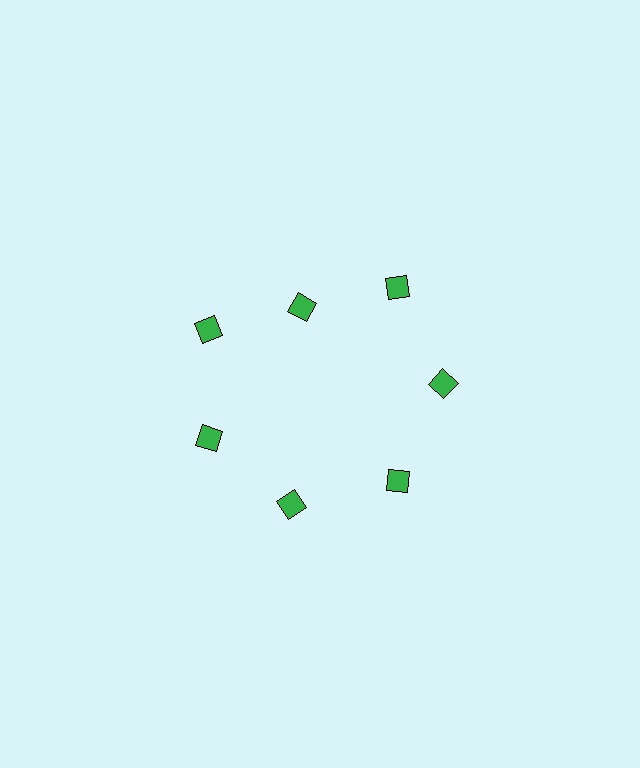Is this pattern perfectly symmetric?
No. The 7 green diamonds are arranged in a ring, but one element near the 12 o'clock position is pulled inward toward the center, breaking the 7-fold rotational symmetry.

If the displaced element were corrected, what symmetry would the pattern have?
It would have 7-fold rotational symmetry — the pattern would map onto itself every 51 degrees.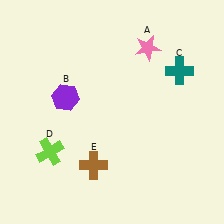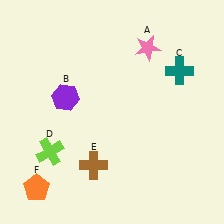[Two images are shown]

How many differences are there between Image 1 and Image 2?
There is 1 difference between the two images.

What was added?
An orange pentagon (F) was added in Image 2.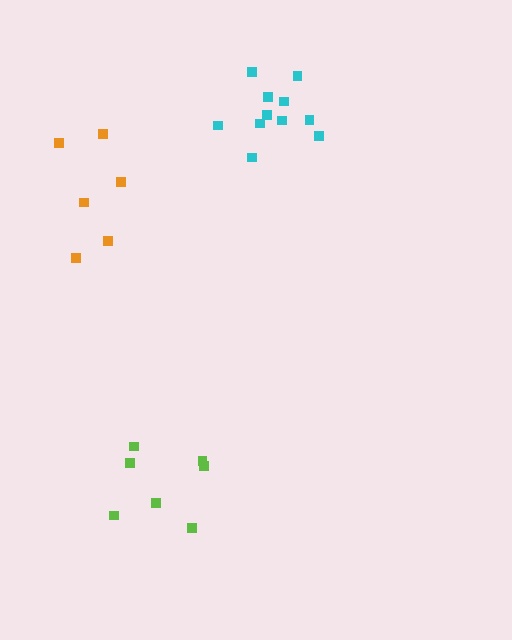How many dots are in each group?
Group 1: 6 dots, Group 2: 7 dots, Group 3: 11 dots (24 total).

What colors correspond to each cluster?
The clusters are colored: orange, lime, cyan.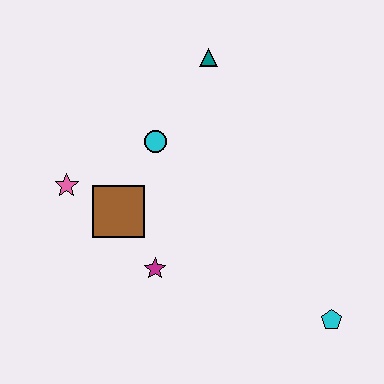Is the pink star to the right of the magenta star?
No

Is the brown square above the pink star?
No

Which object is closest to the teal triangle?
The cyan circle is closest to the teal triangle.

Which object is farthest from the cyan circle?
The cyan pentagon is farthest from the cyan circle.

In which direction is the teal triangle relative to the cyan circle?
The teal triangle is above the cyan circle.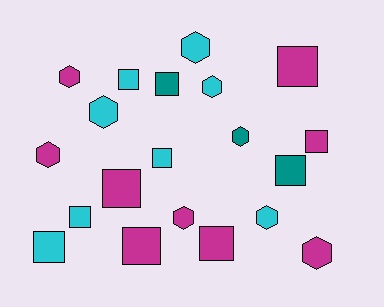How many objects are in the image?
There are 20 objects.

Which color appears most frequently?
Magenta, with 9 objects.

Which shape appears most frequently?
Square, with 11 objects.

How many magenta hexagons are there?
There are 4 magenta hexagons.